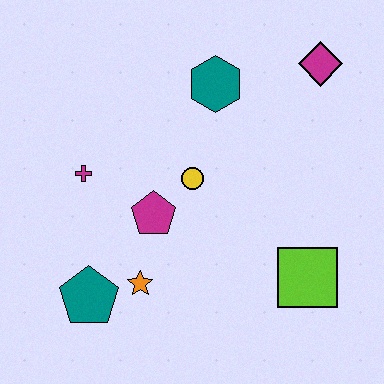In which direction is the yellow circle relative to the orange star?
The yellow circle is above the orange star.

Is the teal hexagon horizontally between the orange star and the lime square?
Yes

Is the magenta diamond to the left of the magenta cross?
No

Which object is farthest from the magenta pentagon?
The magenta diamond is farthest from the magenta pentagon.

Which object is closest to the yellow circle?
The magenta pentagon is closest to the yellow circle.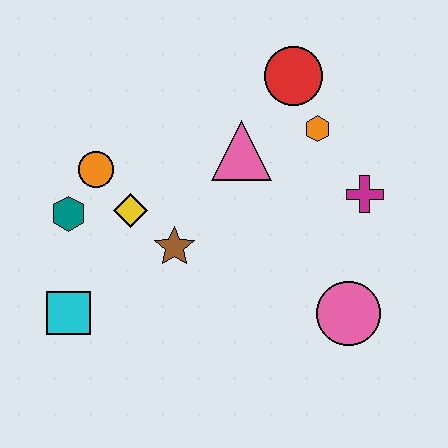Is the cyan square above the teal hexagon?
No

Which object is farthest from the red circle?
The cyan square is farthest from the red circle.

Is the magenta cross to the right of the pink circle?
Yes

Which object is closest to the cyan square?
The teal hexagon is closest to the cyan square.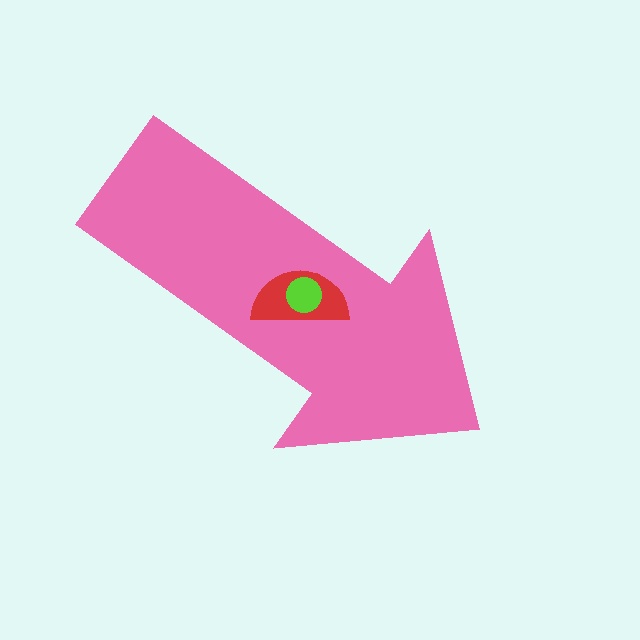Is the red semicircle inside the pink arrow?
Yes.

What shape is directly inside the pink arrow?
The red semicircle.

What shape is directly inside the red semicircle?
The lime circle.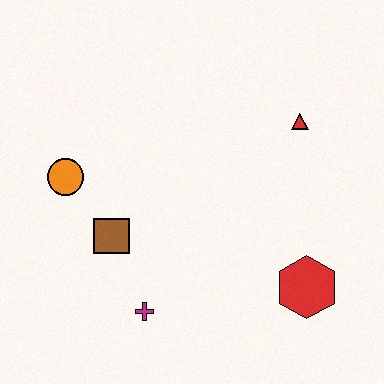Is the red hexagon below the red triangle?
Yes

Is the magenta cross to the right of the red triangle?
No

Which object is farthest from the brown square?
The red triangle is farthest from the brown square.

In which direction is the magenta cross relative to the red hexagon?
The magenta cross is to the left of the red hexagon.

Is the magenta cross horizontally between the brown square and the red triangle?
Yes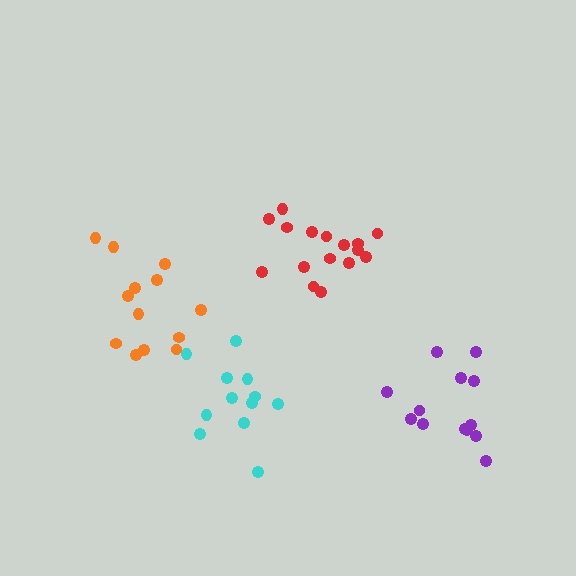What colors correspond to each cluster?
The clusters are colored: cyan, purple, red, orange.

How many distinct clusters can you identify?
There are 4 distinct clusters.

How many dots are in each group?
Group 1: 12 dots, Group 2: 13 dots, Group 3: 16 dots, Group 4: 13 dots (54 total).